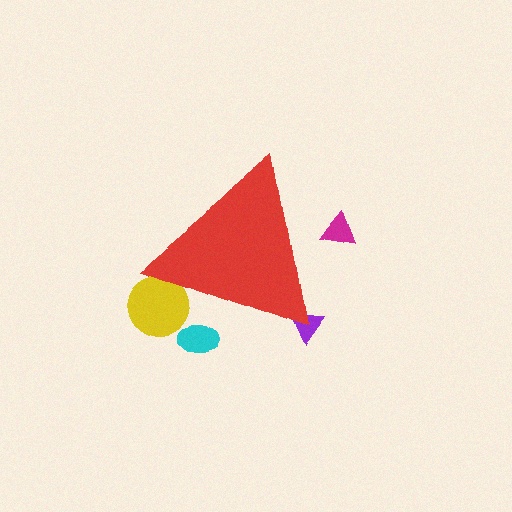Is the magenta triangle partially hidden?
Yes, the magenta triangle is partially hidden behind the red triangle.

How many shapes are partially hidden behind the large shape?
4 shapes are partially hidden.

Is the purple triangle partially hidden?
Yes, the purple triangle is partially hidden behind the red triangle.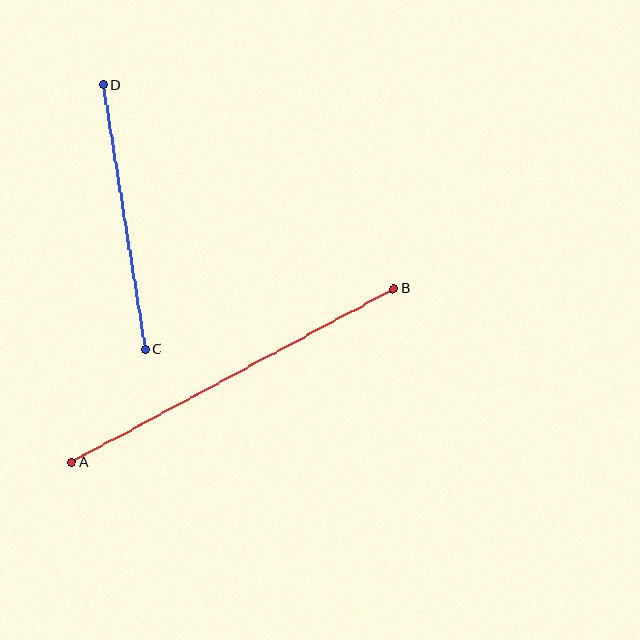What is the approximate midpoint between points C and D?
The midpoint is at approximately (124, 217) pixels.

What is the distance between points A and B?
The distance is approximately 366 pixels.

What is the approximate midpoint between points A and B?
The midpoint is at approximately (232, 376) pixels.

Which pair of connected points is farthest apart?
Points A and B are farthest apart.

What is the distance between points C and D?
The distance is approximately 268 pixels.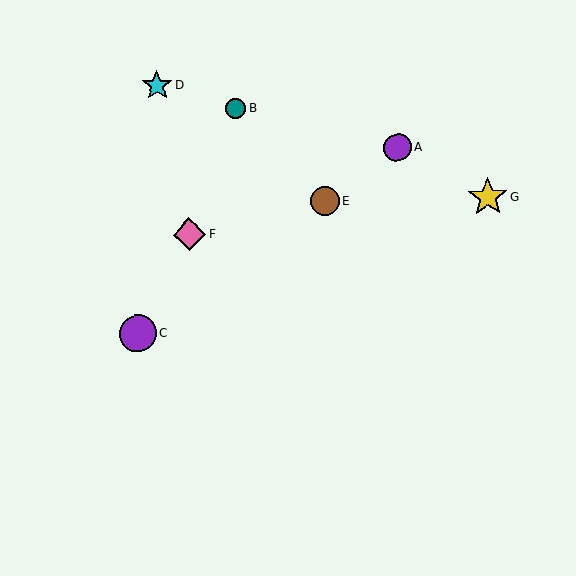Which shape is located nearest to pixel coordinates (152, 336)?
The purple circle (labeled C) at (138, 333) is nearest to that location.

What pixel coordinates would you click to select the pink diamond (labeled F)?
Click at (189, 234) to select the pink diamond F.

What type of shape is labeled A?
Shape A is a purple circle.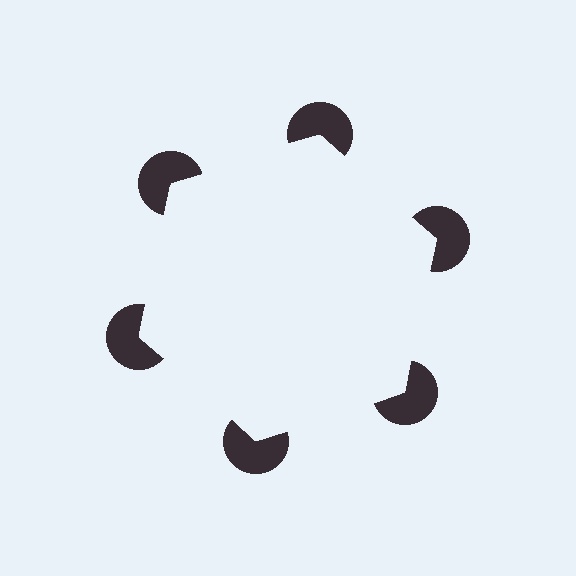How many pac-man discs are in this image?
There are 6 — one at each vertex of the illusory hexagon.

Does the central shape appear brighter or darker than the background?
It typically appears slightly brighter than the background, even though no actual brightness change is drawn.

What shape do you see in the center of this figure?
An illusory hexagon — its edges are inferred from the aligned wedge cuts in the pac-man discs, not physically drawn.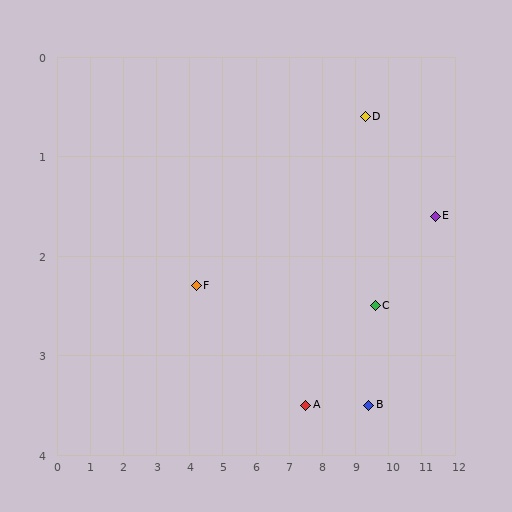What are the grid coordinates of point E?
Point E is at approximately (11.4, 1.6).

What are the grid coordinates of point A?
Point A is at approximately (7.5, 3.5).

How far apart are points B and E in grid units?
Points B and E are about 2.8 grid units apart.